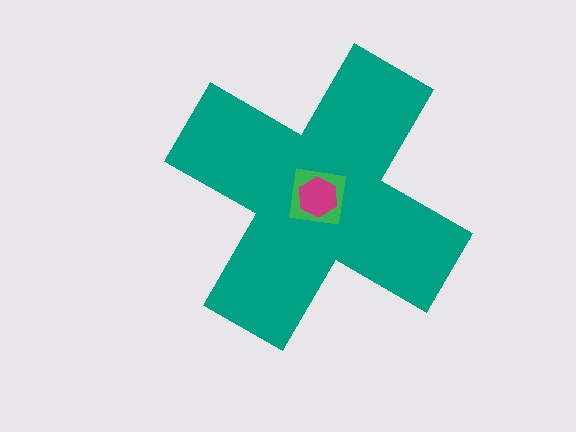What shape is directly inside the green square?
The magenta hexagon.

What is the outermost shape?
The teal cross.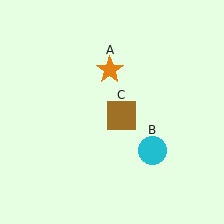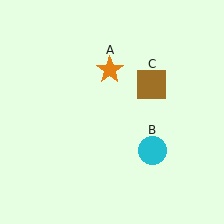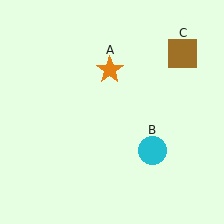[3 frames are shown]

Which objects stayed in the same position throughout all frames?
Orange star (object A) and cyan circle (object B) remained stationary.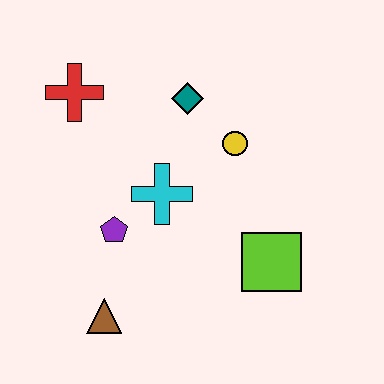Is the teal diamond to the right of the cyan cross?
Yes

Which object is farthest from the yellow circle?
The brown triangle is farthest from the yellow circle.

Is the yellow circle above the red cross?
No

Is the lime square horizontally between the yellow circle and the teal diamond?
No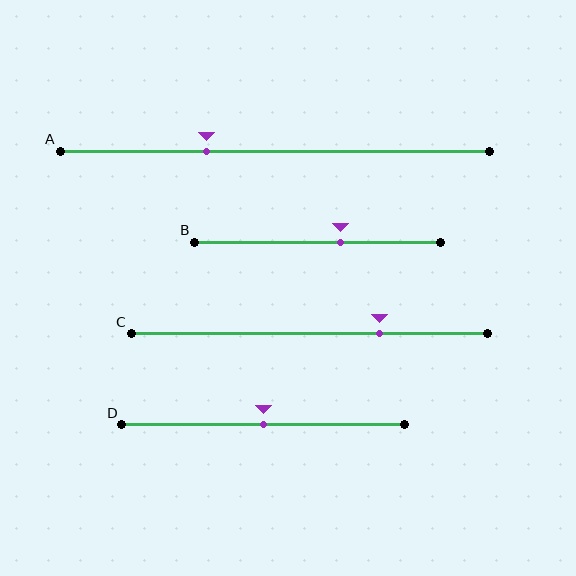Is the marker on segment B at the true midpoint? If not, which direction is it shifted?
No, the marker on segment B is shifted to the right by about 9% of the segment length.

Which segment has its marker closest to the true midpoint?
Segment D has its marker closest to the true midpoint.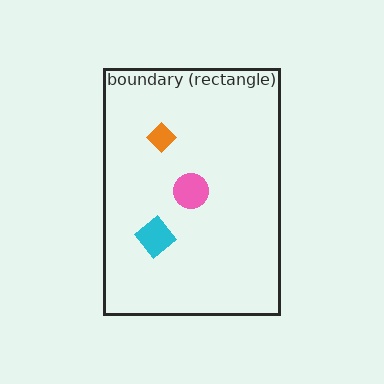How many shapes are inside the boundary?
3 inside, 0 outside.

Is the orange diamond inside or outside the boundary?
Inside.